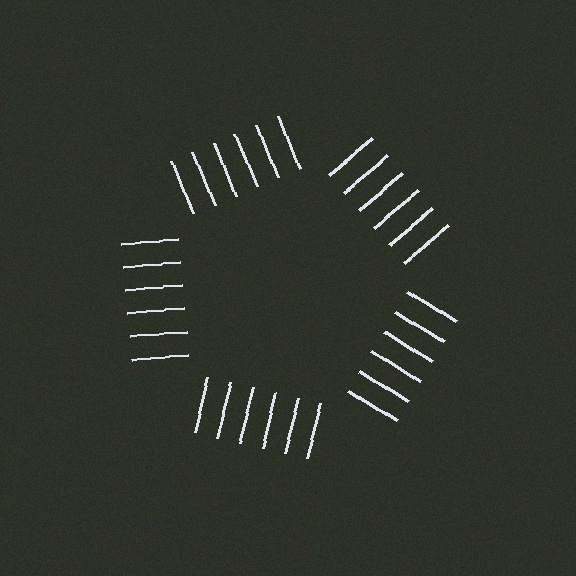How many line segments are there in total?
30 — 6 along each of the 5 edges.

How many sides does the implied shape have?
5 sides — the line-ends trace a pentagon.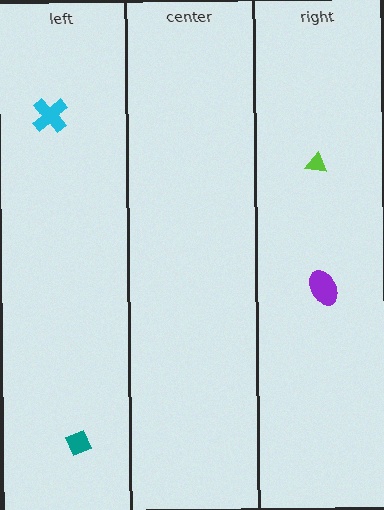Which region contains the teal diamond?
The left region.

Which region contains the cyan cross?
The left region.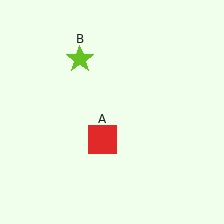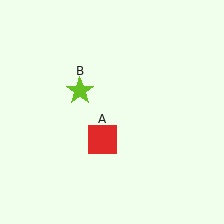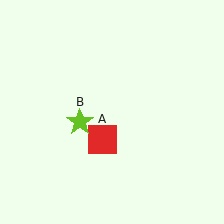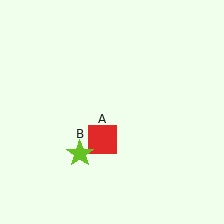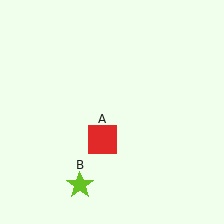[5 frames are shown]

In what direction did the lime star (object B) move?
The lime star (object B) moved down.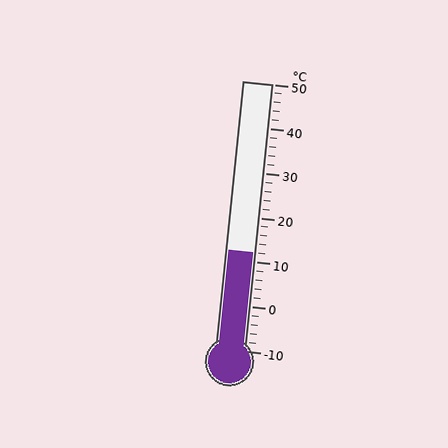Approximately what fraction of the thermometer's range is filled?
The thermometer is filled to approximately 35% of its range.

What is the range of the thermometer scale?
The thermometer scale ranges from -10°C to 50°C.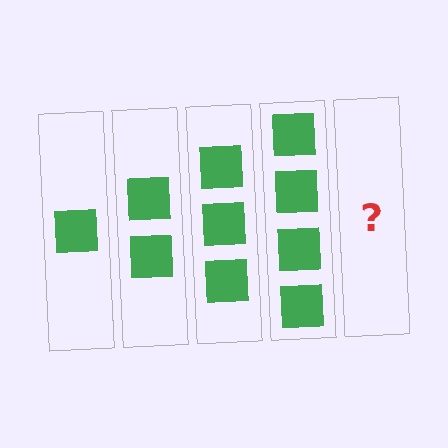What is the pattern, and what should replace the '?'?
The pattern is that each step adds one more square. The '?' should be 5 squares.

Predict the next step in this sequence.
The next step is 5 squares.